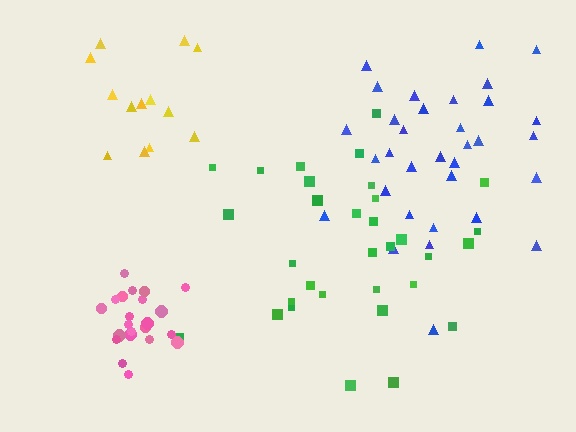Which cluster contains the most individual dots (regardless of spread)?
Blue (33).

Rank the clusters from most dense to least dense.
pink, yellow, blue, green.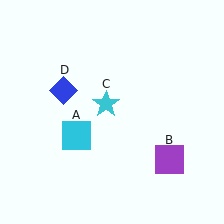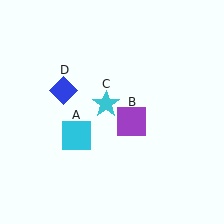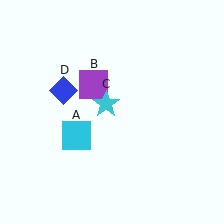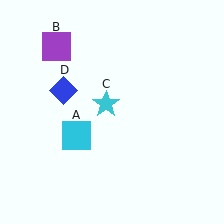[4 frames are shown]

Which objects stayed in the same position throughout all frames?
Cyan square (object A) and cyan star (object C) and blue diamond (object D) remained stationary.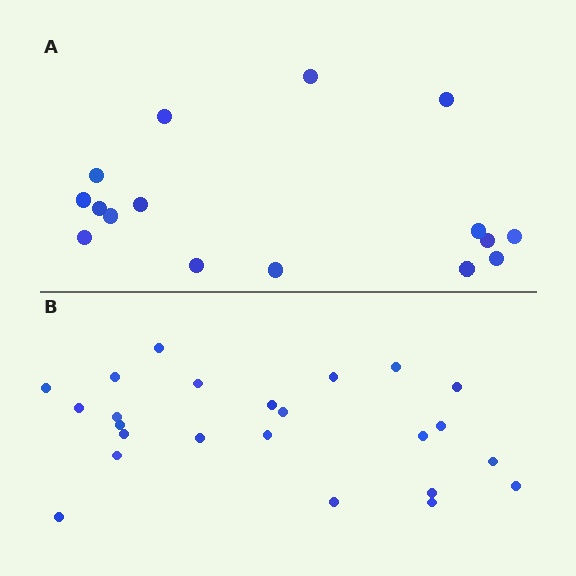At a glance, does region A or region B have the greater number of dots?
Region B (the bottom region) has more dots.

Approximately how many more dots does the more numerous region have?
Region B has roughly 8 or so more dots than region A.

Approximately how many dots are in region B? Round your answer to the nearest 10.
About 20 dots. (The exact count is 24, which rounds to 20.)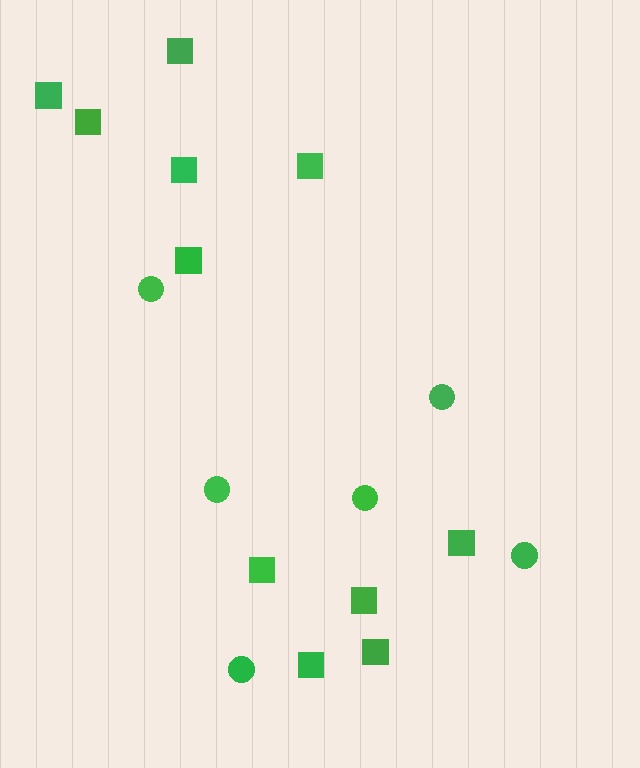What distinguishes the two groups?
There are 2 groups: one group of circles (6) and one group of squares (11).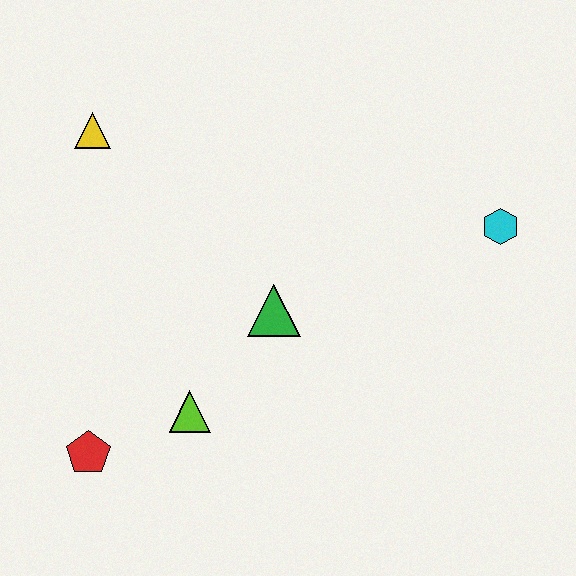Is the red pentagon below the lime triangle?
Yes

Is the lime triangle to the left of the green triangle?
Yes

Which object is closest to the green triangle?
The lime triangle is closest to the green triangle.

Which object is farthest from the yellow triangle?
The cyan hexagon is farthest from the yellow triangle.